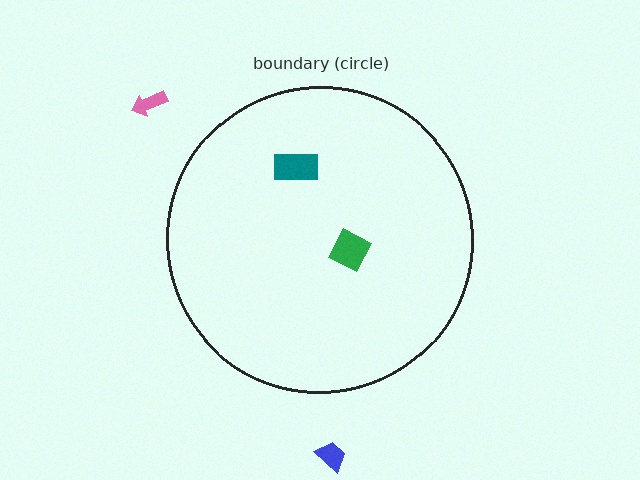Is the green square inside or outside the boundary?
Inside.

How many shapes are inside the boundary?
2 inside, 2 outside.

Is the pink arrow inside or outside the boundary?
Outside.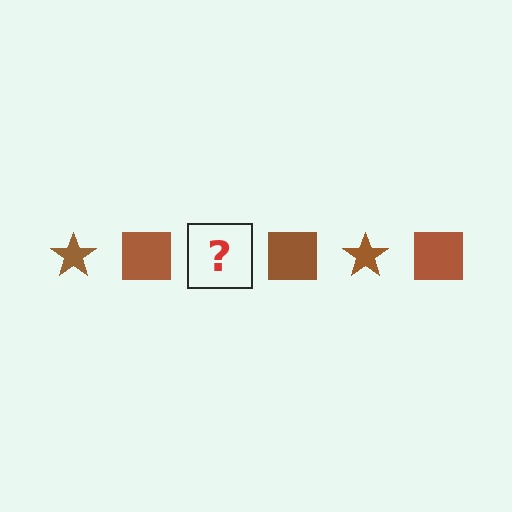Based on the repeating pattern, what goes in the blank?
The blank should be a brown star.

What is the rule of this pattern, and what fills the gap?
The rule is that the pattern cycles through star, square shapes in brown. The gap should be filled with a brown star.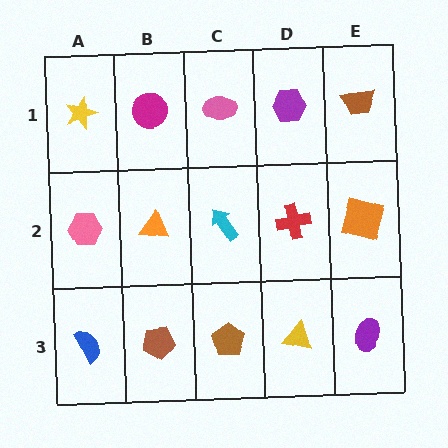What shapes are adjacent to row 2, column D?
A purple hexagon (row 1, column D), a yellow triangle (row 3, column D), a cyan arrow (row 2, column C), an orange square (row 2, column E).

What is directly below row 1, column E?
An orange square.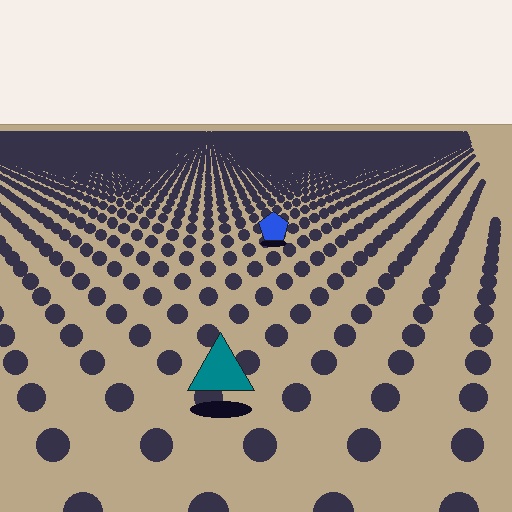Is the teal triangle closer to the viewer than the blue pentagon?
Yes. The teal triangle is closer — you can tell from the texture gradient: the ground texture is coarser near it.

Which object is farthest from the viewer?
The blue pentagon is farthest from the viewer. It appears smaller and the ground texture around it is denser.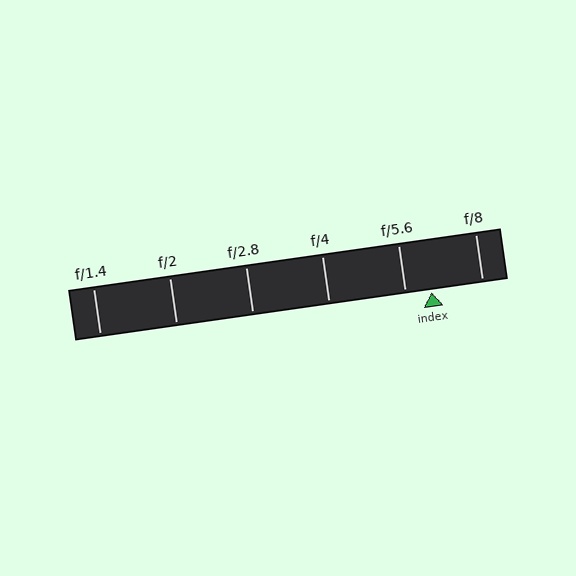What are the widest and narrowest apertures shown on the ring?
The widest aperture shown is f/1.4 and the narrowest is f/8.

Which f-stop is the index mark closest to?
The index mark is closest to f/5.6.